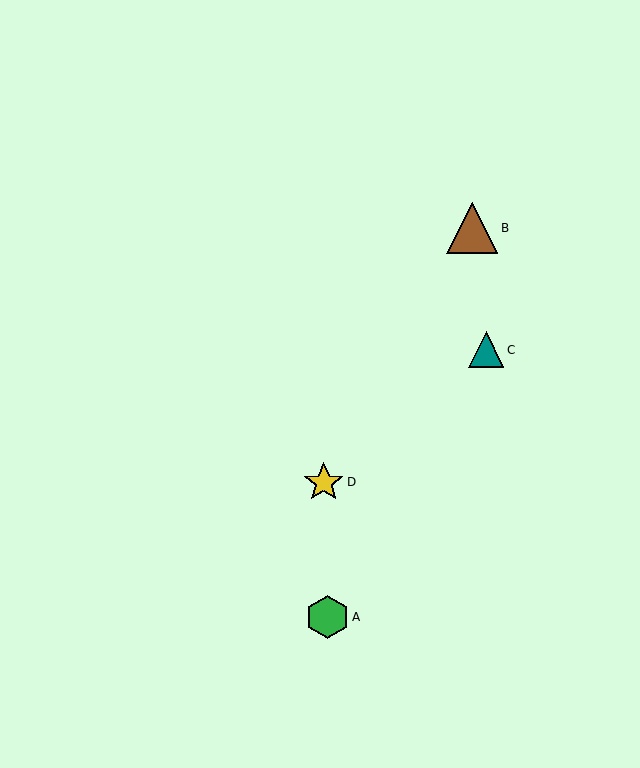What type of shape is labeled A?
Shape A is a green hexagon.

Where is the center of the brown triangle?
The center of the brown triangle is at (472, 228).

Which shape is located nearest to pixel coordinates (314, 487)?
The yellow star (labeled D) at (324, 482) is nearest to that location.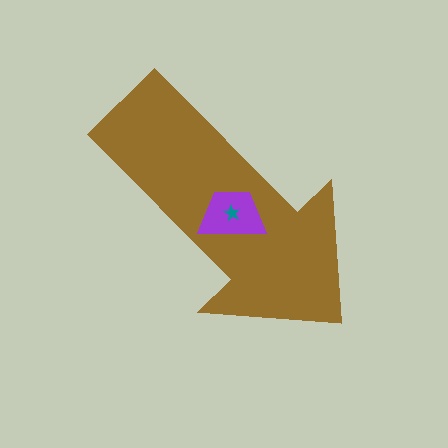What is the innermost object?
The teal star.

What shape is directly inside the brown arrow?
The purple trapezoid.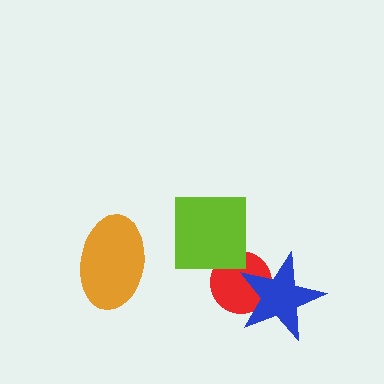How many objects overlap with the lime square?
1 object overlaps with the lime square.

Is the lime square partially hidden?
No, no other shape covers it.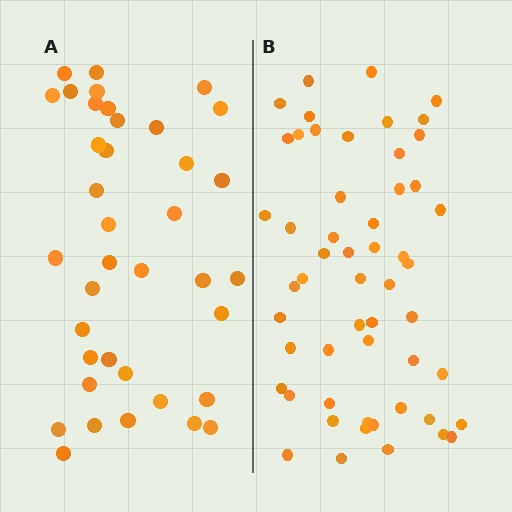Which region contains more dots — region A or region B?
Region B (the right region) has more dots.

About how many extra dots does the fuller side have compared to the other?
Region B has approximately 15 more dots than region A.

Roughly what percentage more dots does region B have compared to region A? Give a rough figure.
About 40% more.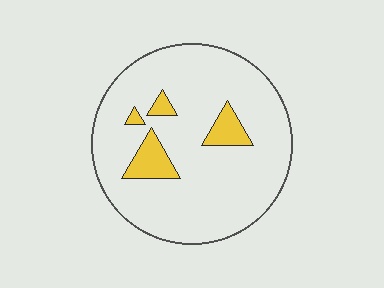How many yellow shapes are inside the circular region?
4.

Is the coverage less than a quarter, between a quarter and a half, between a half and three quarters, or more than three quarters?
Less than a quarter.